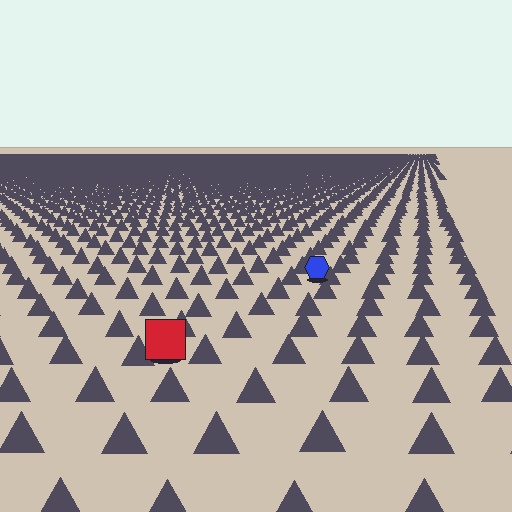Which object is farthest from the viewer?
The blue hexagon is farthest from the viewer. It appears smaller and the ground texture around it is denser.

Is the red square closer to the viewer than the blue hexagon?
Yes. The red square is closer — you can tell from the texture gradient: the ground texture is coarser near it.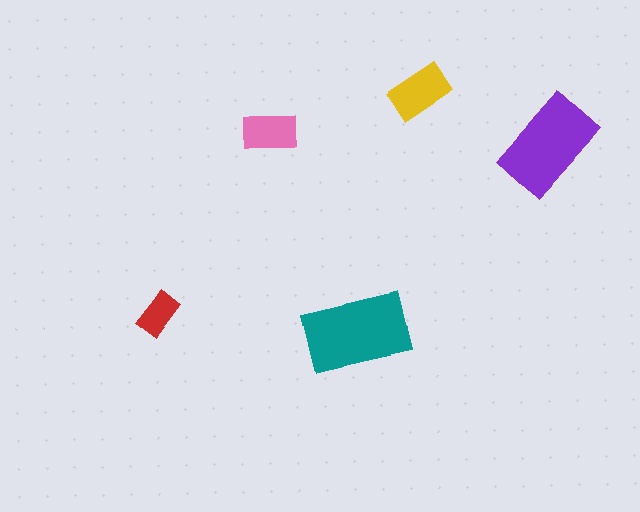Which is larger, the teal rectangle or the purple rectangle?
The teal one.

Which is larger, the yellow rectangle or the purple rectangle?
The purple one.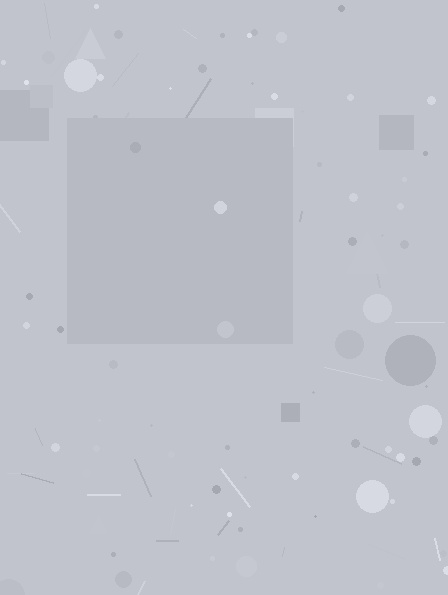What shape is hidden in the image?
A square is hidden in the image.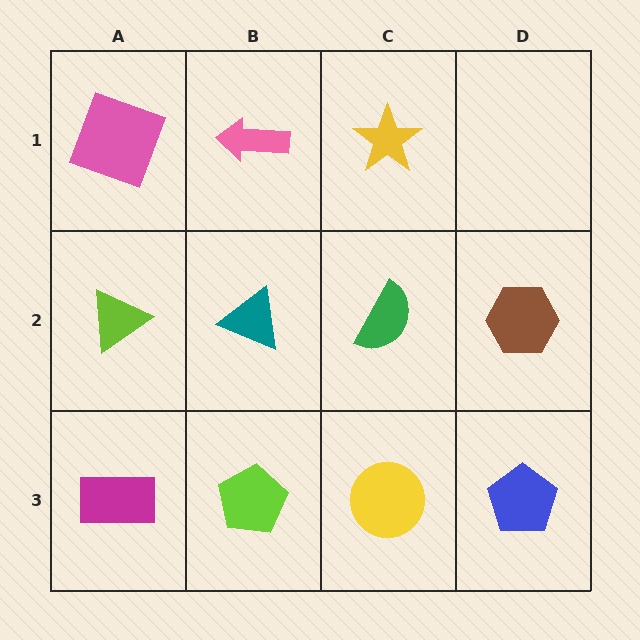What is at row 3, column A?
A magenta rectangle.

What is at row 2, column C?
A green semicircle.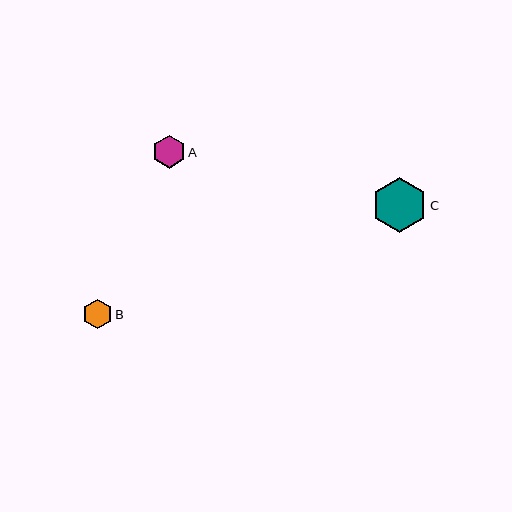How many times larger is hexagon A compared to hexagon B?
Hexagon A is approximately 1.1 times the size of hexagon B.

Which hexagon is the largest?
Hexagon C is the largest with a size of approximately 55 pixels.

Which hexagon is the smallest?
Hexagon B is the smallest with a size of approximately 29 pixels.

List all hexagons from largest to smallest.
From largest to smallest: C, A, B.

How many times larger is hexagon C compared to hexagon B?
Hexagon C is approximately 1.9 times the size of hexagon B.